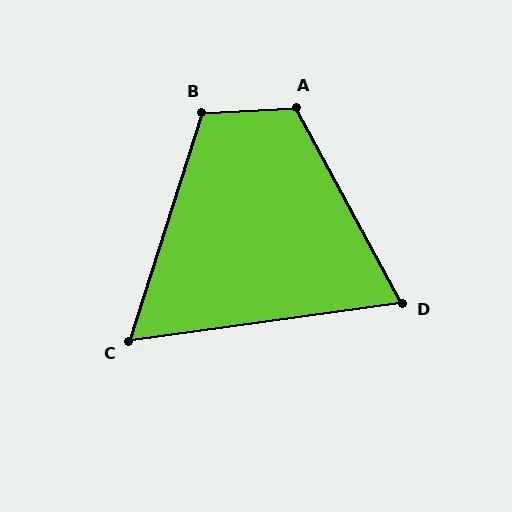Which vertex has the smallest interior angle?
C, at approximately 64 degrees.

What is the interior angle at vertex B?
Approximately 110 degrees (obtuse).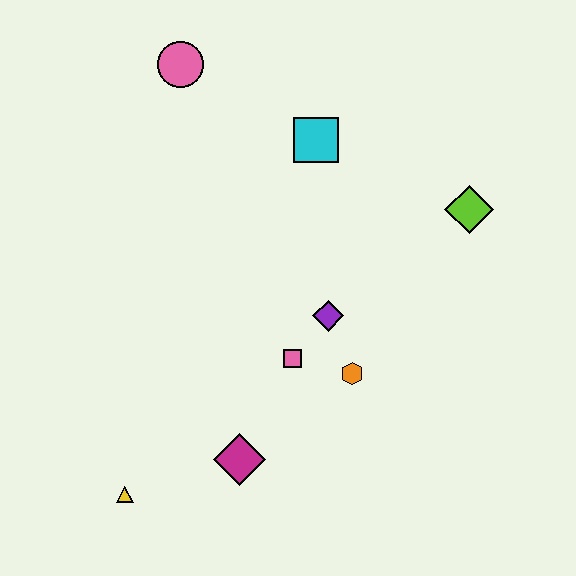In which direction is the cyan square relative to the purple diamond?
The cyan square is above the purple diamond.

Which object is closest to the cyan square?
The pink circle is closest to the cyan square.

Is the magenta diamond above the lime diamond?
No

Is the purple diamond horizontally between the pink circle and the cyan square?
No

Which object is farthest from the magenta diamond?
The pink circle is farthest from the magenta diamond.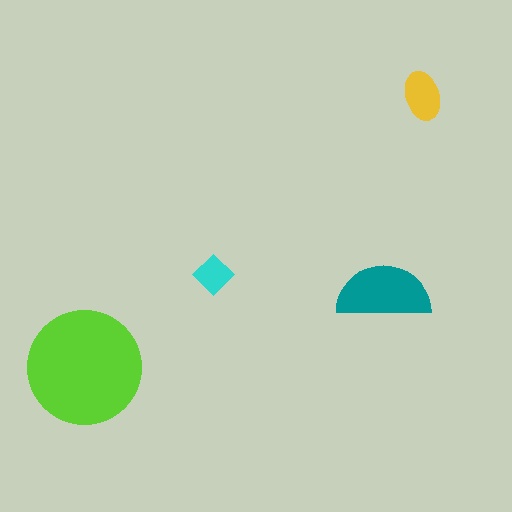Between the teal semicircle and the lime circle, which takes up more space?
The lime circle.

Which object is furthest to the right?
The yellow ellipse is rightmost.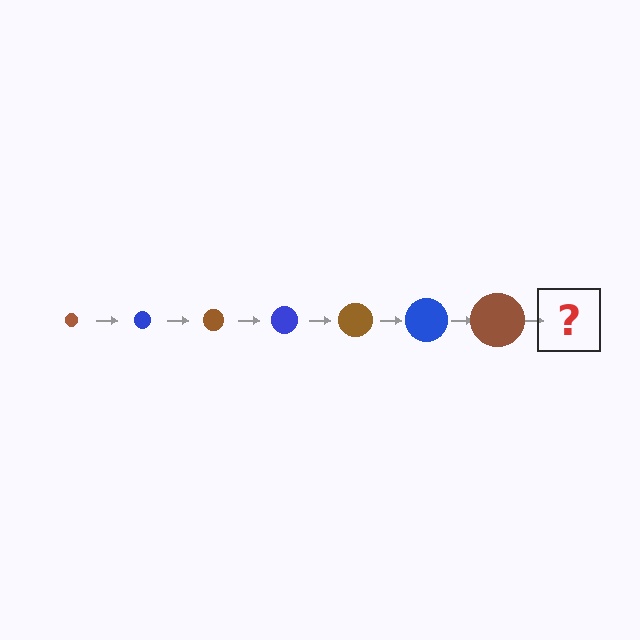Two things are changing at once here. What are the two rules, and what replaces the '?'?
The two rules are that the circle grows larger each step and the color cycles through brown and blue. The '?' should be a blue circle, larger than the previous one.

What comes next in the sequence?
The next element should be a blue circle, larger than the previous one.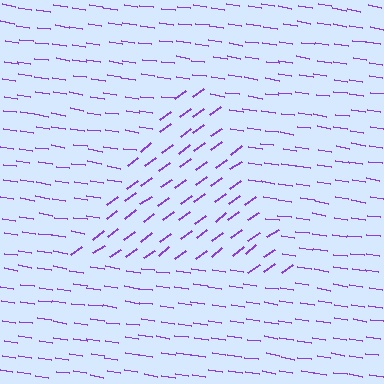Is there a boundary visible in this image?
Yes, there is a texture boundary formed by a change in line orientation.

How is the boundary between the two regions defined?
The boundary is defined purely by a change in line orientation (approximately 45 degrees difference). All lines are the same color and thickness.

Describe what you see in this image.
The image is filled with small purple line segments. A triangle region in the image has lines oriented differently from the surrounding lines, creating a visible texture boundary.